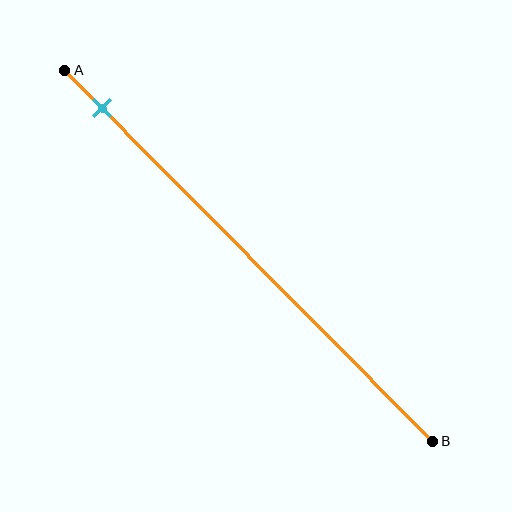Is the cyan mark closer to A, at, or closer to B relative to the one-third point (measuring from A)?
The cyan mark is closer to point A than the one-third point of segment AB.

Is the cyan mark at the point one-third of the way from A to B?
No, the mark is at about 10% from A, not at the 33% one-third point.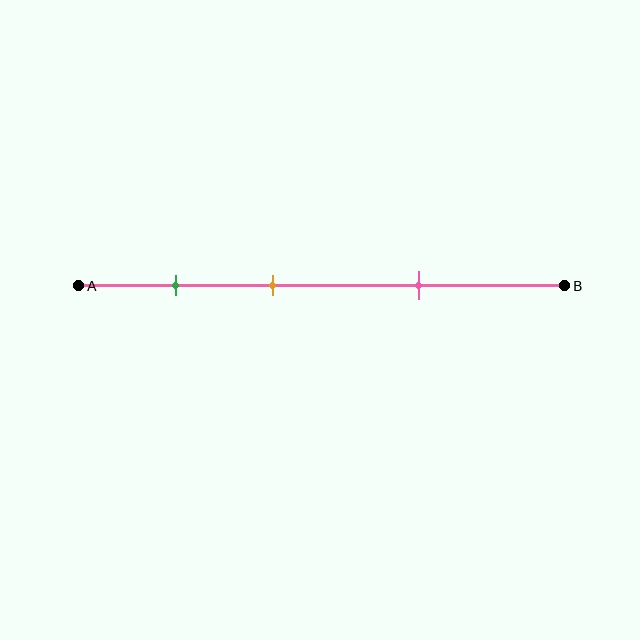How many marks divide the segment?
There are 3 marks dividing the segment.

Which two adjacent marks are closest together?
The green and orange marks are the closest adjacent pair.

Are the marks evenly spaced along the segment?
Yes, the marks are approximately evenly spaced.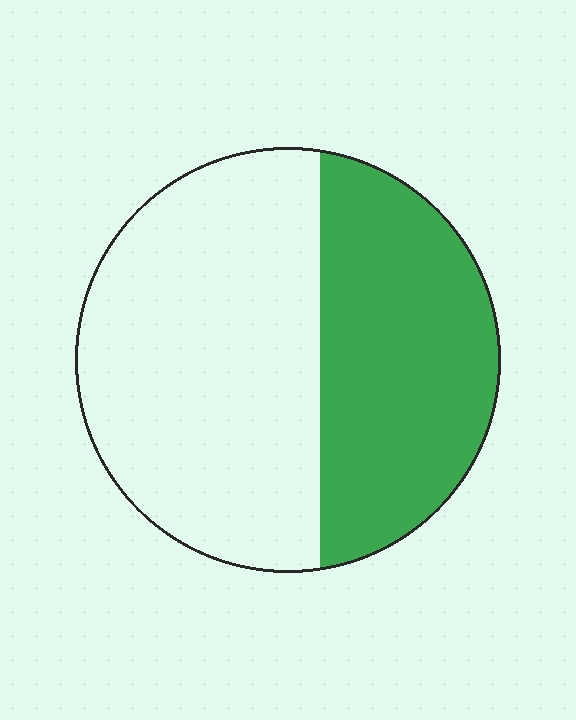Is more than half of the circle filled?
No.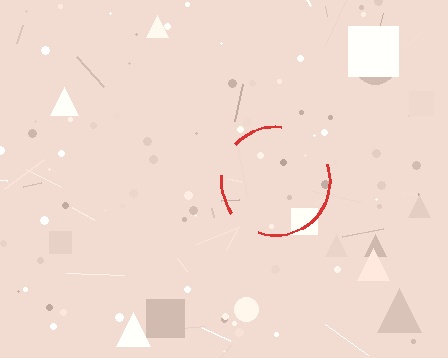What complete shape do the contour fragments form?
The contour fragments form a circle.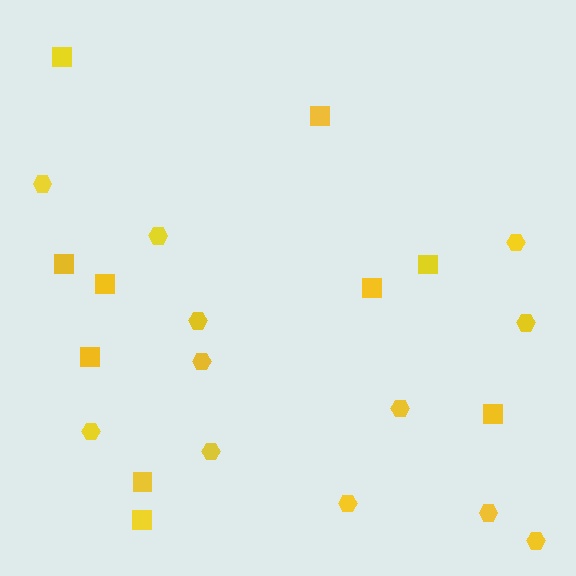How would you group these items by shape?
There are 2 groups: one group of hexagons (12) and one group of squares (10).